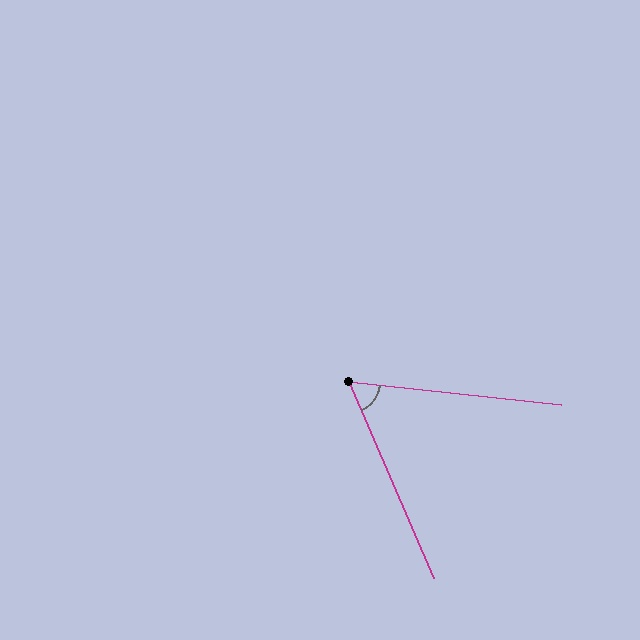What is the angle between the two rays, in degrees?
Approximately 61 degrees.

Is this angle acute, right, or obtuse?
It is acute.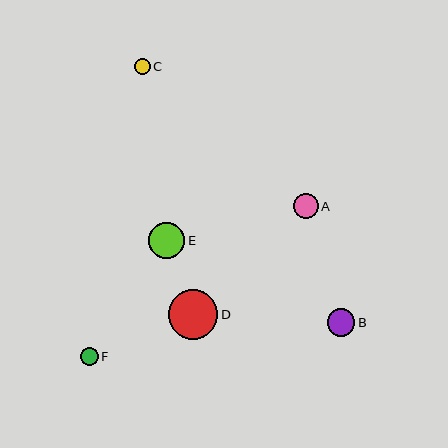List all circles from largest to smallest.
From largest to smallest: D, E, B, A, F, C.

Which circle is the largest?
Circle D is the largest with a size of approximately 50 pixels.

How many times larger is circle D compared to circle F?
Circle D is approximately 2.8 times the size of circle F.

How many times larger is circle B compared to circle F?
Circle B is approximately 1.5 times the size of circle F.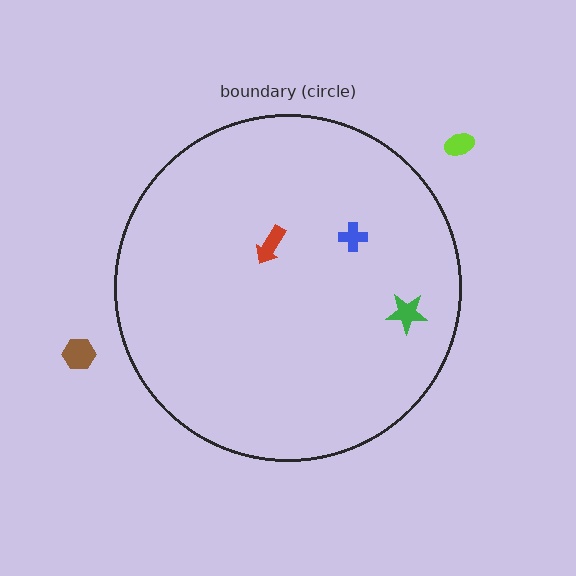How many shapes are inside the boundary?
3 inside, 2 outside.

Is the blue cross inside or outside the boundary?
Inside.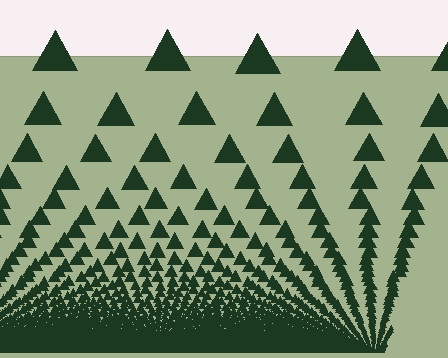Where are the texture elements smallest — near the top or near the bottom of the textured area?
Near the bottom.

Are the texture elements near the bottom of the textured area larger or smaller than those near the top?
Smaller. The gradient is inverted — elements near the bottom are smaller and denser.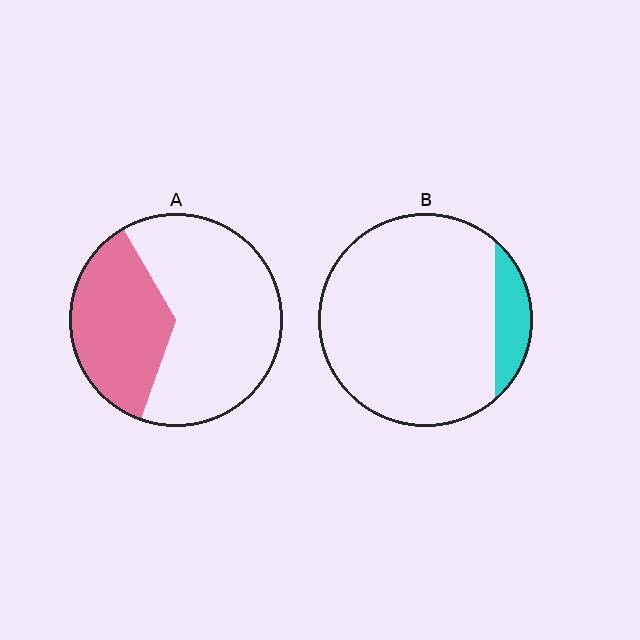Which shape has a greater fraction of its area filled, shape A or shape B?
Shape A.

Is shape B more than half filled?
No.